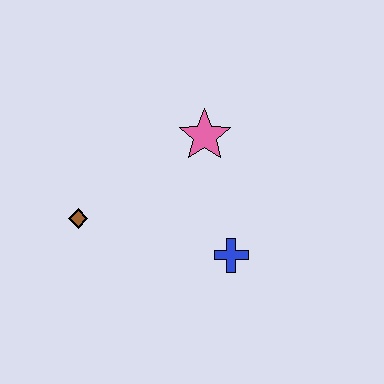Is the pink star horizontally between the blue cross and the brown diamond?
Yes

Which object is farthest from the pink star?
The brown diamond is farthest from the pink star.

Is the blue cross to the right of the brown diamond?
Yes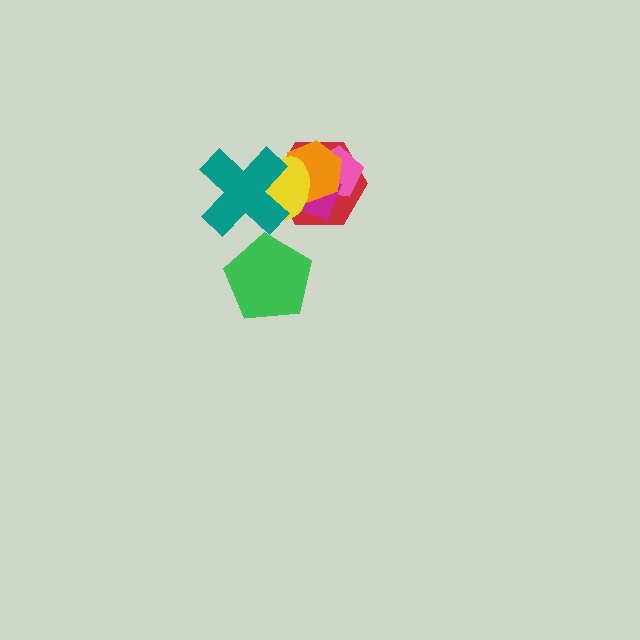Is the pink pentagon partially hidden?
Yes, it is partially covered by another shape.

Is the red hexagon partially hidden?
Yes, it is partially covered by another shape.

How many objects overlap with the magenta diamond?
4 objects overlap with the magenta diamond.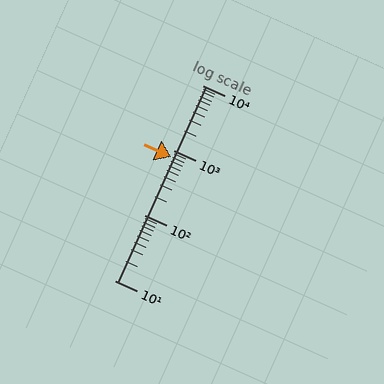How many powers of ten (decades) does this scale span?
The scale spans 3 decades, from 10 to 10000.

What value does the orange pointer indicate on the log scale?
The pointer indicates approximately 790.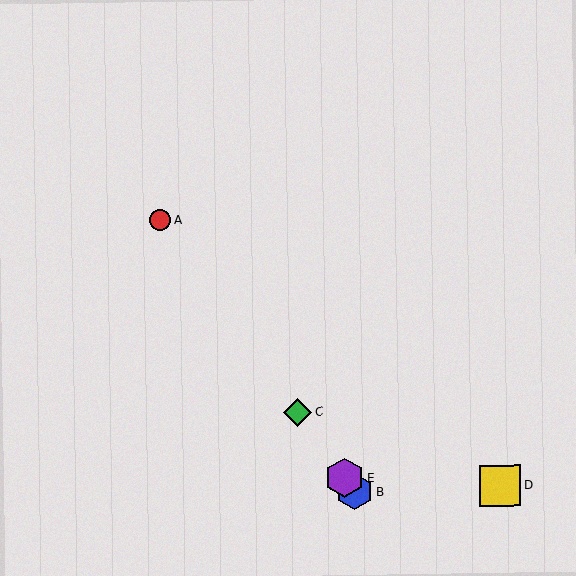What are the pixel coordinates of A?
Object A is at (160, 220).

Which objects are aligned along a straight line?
Objects A, B, C, E are aligned along a straight line.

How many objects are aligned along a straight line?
4 objects (A, B, C, E) are aligned along a straight line.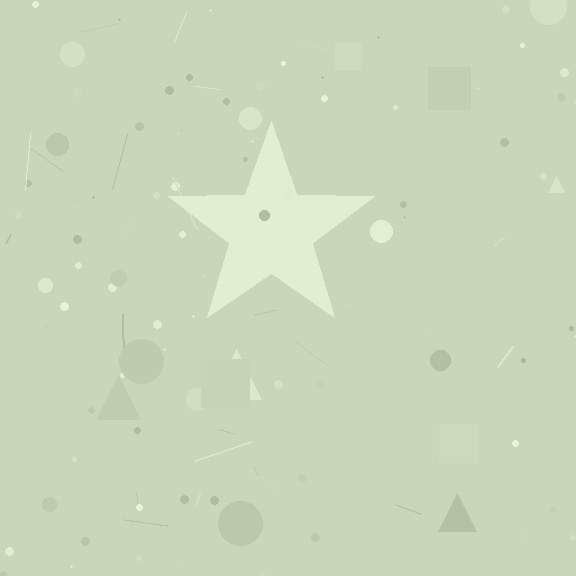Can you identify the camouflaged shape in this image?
The camouflaged shape is a star.